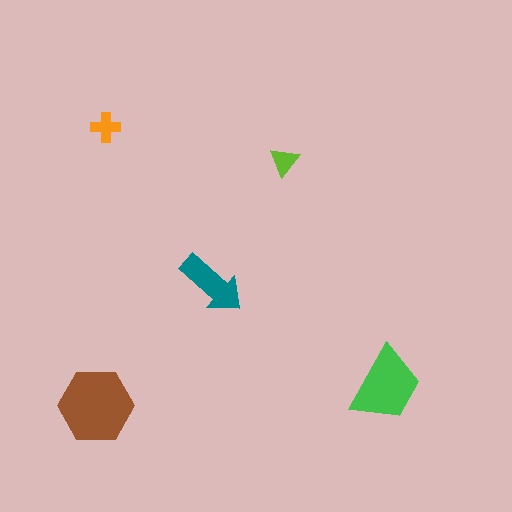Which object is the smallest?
The lime triangle.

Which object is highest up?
The orange cross is topmost.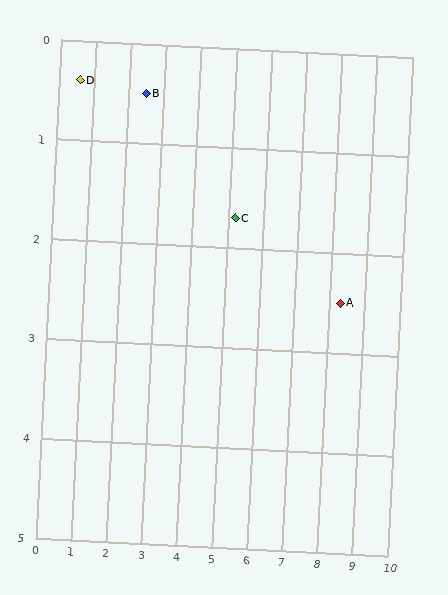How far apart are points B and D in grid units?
Points B and D are about 1.9 grid units apart.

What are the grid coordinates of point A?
Point A is at approximately (8.3, 2.5).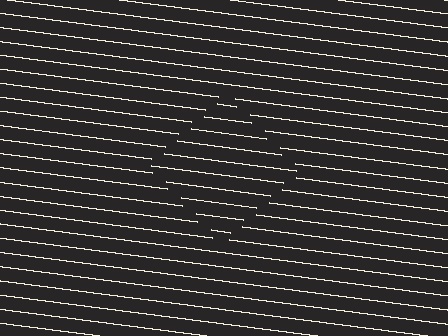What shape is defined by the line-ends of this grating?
An illusory square. The interior of the shape contains the same grating, shifted by half a period — the contour is defined by the phase discontinuity where line-ends from the inner and outer gratings abut.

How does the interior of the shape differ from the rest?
The interior of the shape contains the same grating, shifted by half a period — the contour is defined by the phase discontinuity where line-ends from the inner and outer gratings abut.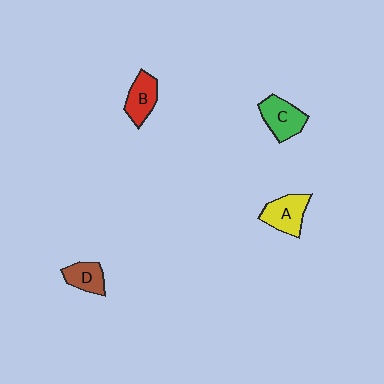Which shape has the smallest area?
Shape D (brown).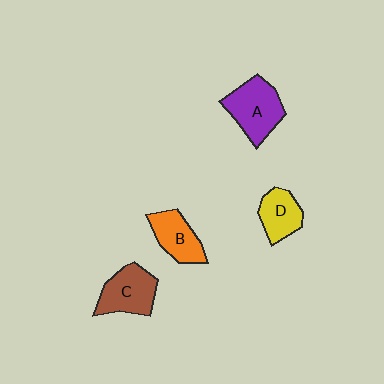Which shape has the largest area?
Shape A (purple).